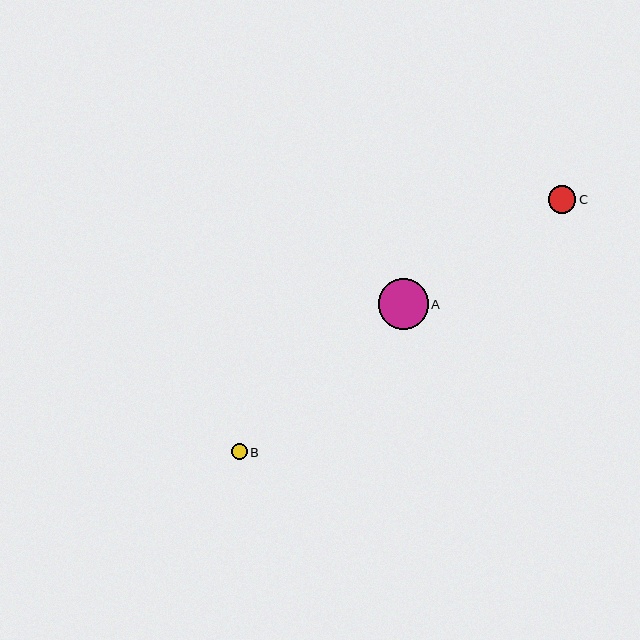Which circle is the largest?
Circle A is the largest with a size of approximately 50 pixels.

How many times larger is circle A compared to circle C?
Circle A is approximately 1.8 times the size of circle C.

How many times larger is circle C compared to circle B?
Circle C is approximately 1.7 times the size of circle B.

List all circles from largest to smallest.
From largest to smallest: A, C, B.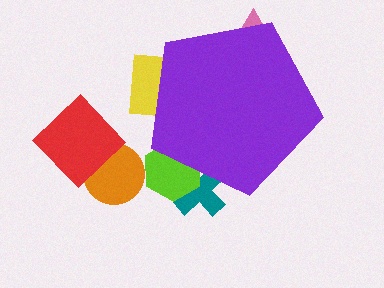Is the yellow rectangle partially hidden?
Yes, the yellow rectangle is partially hidden behind the purple pentagon.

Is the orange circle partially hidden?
No, the orange circle is fully visible.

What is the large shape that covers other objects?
A purple pentagon.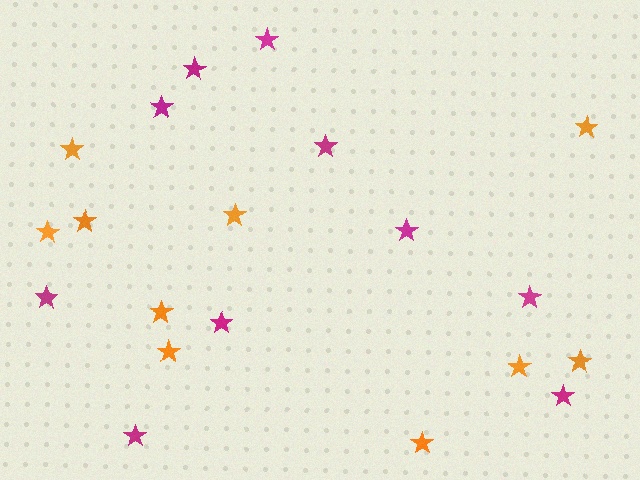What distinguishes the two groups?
There are 2 groups: one group of magenta stars (10) and one group of orange stars (10).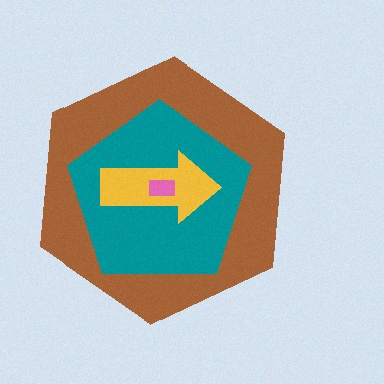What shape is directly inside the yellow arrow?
The pink rectangle.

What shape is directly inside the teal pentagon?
The yellow arrow.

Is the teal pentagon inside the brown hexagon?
Yes.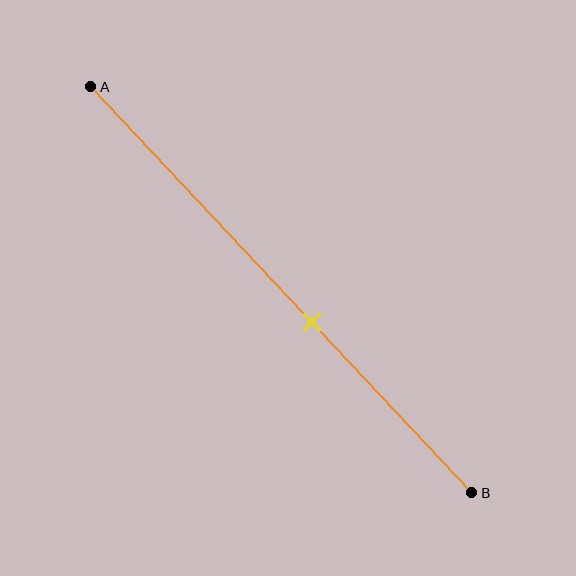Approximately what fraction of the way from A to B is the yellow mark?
The yellow mark is approximately 60% of the way from A to B.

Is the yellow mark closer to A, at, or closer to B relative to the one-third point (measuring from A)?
The yellow mark is closer to point B than the one-third point of segment AB.